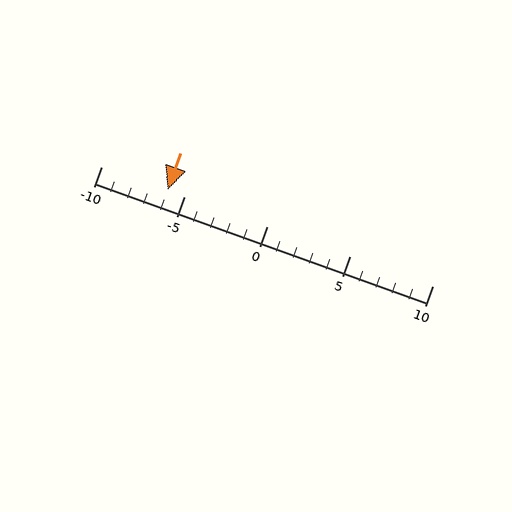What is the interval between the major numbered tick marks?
The major tick marks are spaced 5 units apart.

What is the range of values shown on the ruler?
The ruler shows values from -10 to 10.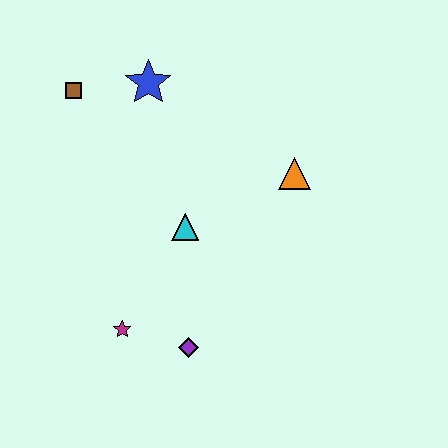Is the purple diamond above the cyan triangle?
No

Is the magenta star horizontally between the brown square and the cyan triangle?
Yes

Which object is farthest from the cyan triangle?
The brown square is farthest from the cyan triangle.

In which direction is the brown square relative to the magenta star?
The brown square is above the magenta star.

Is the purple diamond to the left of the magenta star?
No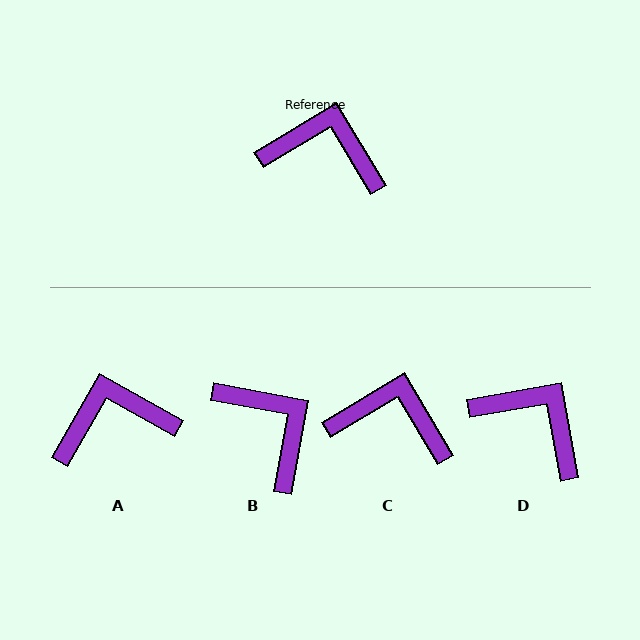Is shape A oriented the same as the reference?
No, it is off by about 30 degrees.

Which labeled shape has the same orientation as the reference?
C.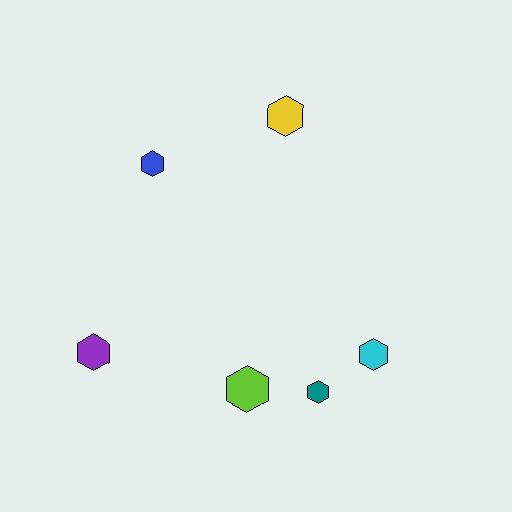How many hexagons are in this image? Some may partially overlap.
There are 6 hexagons.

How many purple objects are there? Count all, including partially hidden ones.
There is 1 purple object.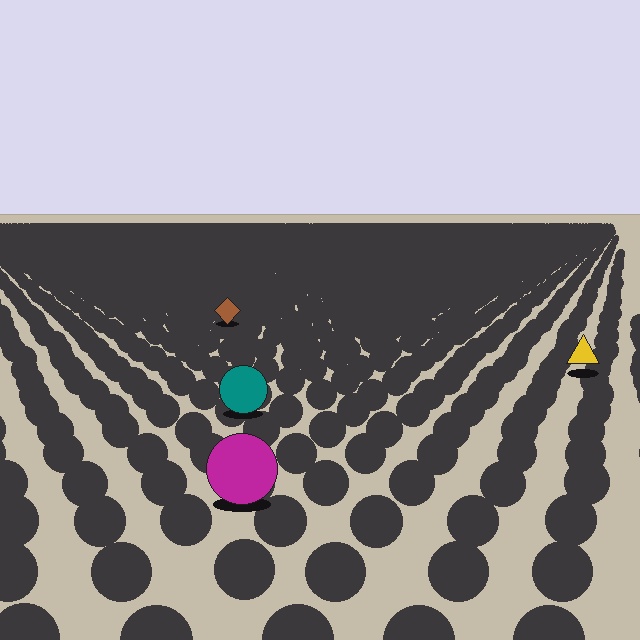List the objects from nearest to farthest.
From nearest to farthest: the magenta circle, the teal circle, the yellow triangle, the brown diamond.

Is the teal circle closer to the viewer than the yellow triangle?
Yes. The teal circle is closer — you can tell from the texture gradient: the ground texture is coarser near it.